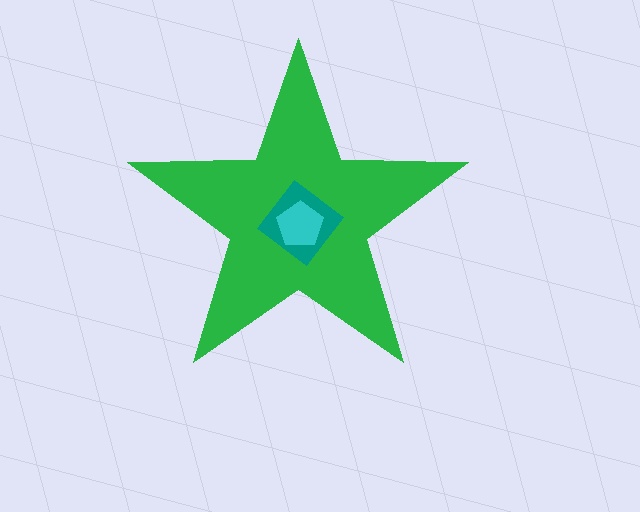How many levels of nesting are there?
3.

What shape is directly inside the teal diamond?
The cyan pentagon.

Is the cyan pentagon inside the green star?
Yes.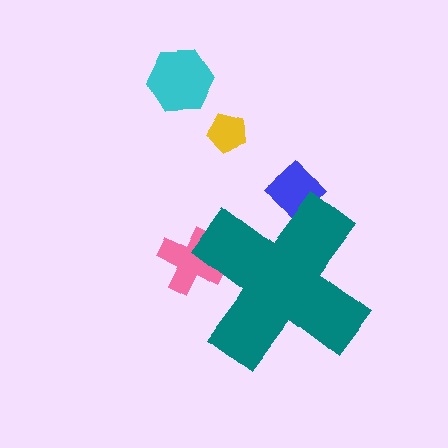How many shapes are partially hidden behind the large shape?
2 shapes are partially hidden.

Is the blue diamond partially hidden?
Yes, the blue diamond is partially hidden behind the teal cross.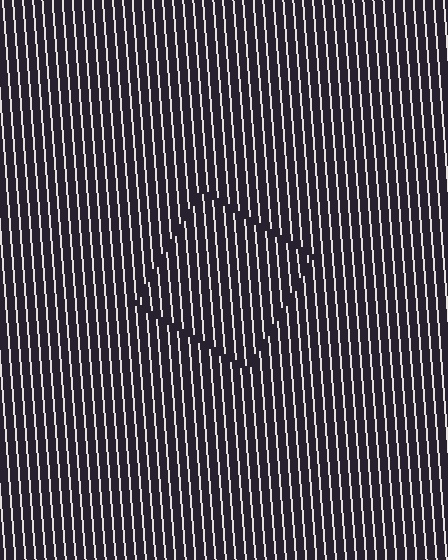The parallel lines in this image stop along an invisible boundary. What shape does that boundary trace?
An illusory square. The interior of the shape contains the same grating, shifted by half a period — the contour is defined by the phase discontinuity where line-ends from the inner and outer gratings abut.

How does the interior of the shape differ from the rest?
The interior of the shape contains the same grating, shifted by half a period — the contour is defined by the phase discontinuity where line-ends from the inner and outer gratings abut.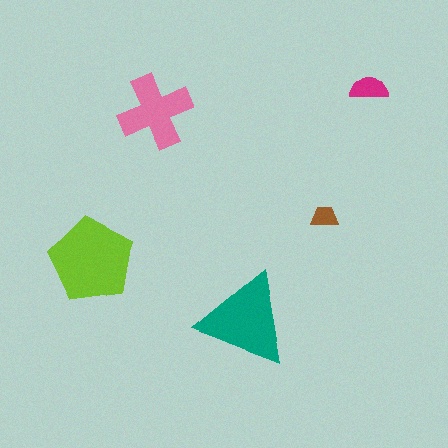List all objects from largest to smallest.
The lime pentagon, the teal triangle, the pink cross, the magenta semicircle, the brown trapezoid.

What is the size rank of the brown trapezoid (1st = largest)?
5th.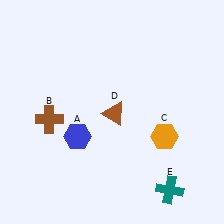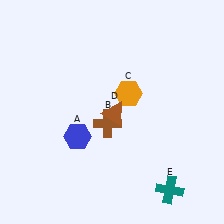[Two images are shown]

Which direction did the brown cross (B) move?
The brown cross (B) moved right.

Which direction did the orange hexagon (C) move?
The orange hexagon (C) moved up.